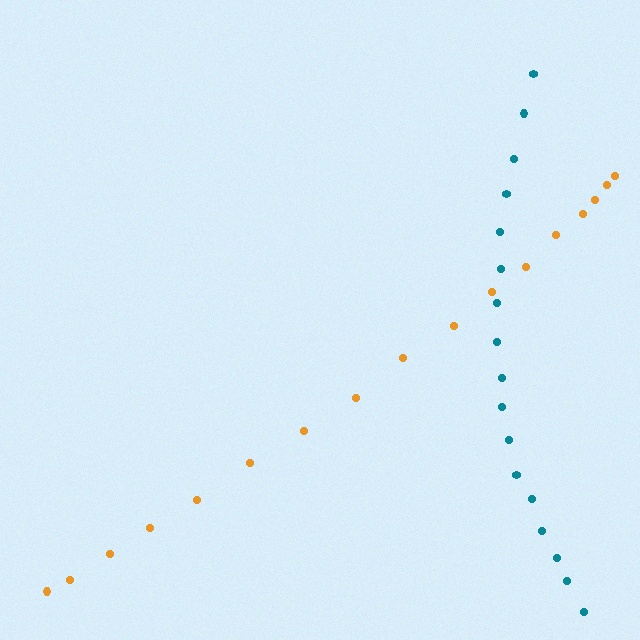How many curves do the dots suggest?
There are 2 distinct paths.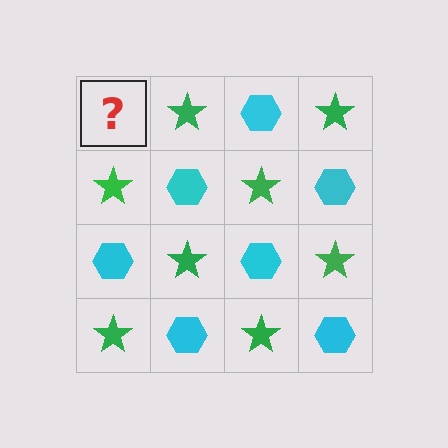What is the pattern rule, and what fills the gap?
The rule is that it alternates cyan hexagon and green star in a checkerboard pattern. The gap should be filled with a cyan hexagon.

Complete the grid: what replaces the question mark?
The question mark should be replaced with a cyan hexagon.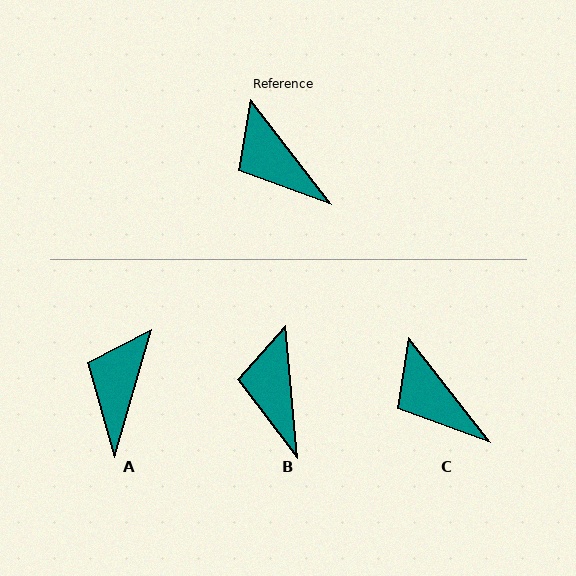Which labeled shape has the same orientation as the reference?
C.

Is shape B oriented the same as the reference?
No, it is off by about 33 degrees.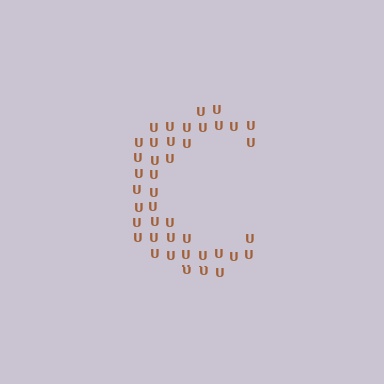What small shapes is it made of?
It is made of small letter U's.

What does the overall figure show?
The overall figure shows the letter C.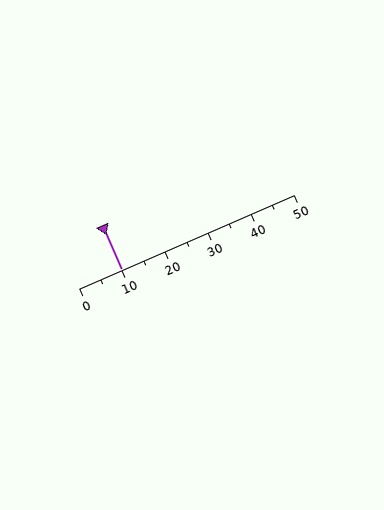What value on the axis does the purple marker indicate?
The marker indicates approximately 10.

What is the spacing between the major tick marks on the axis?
The major ticks are spaced 10 apart.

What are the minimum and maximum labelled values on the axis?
The axis runs from 0 to 50.